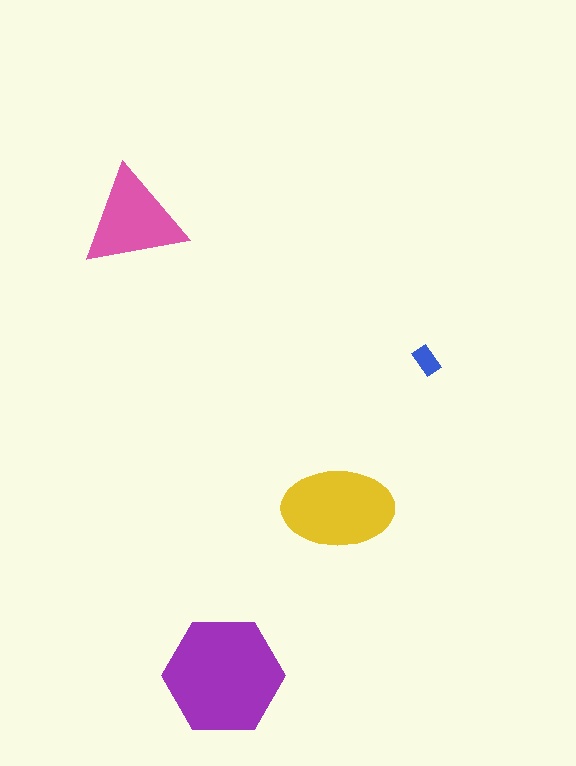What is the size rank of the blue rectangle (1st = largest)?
4th.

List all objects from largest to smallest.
The purple hexagon, the yellow ellipse, the pink triangle, the blue rectangle.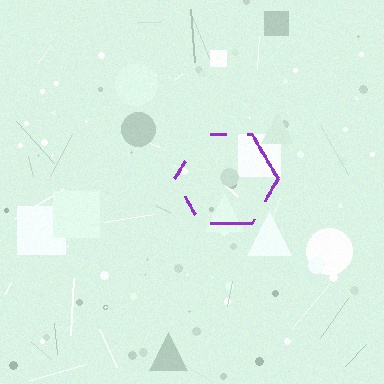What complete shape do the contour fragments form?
The contour fragments form a hexagon.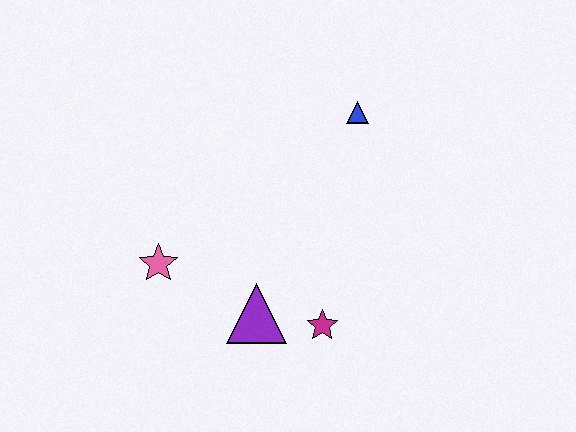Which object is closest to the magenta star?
The purple triangle is closest to the magenta star.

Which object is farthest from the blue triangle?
The pink star is farthest from the blue triangle.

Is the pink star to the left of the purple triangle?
Yes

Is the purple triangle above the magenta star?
Yes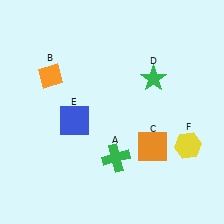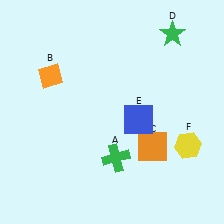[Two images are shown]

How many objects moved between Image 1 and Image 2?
2 objects moved between the two images.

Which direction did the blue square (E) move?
The blue square (E) moved right.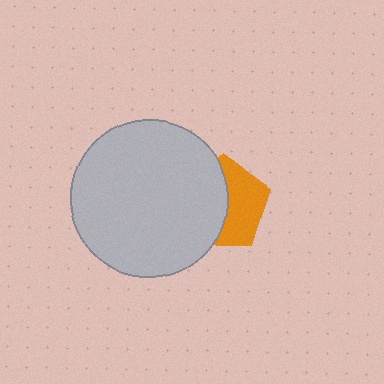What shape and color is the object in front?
The object in front is a light gray circle.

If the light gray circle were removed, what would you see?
You would see the complete orange pentagon.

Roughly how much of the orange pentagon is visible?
About half of it is visible (roughly 47%).